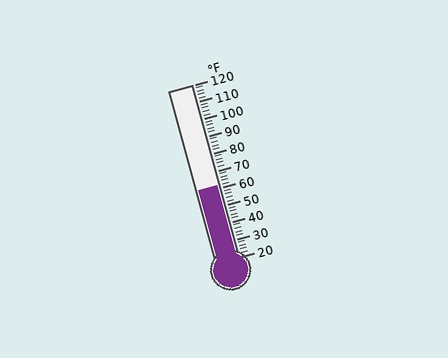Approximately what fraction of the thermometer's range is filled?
The thermometer is filled to approximately 40% of its range.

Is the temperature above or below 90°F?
The temperature is below 90°F.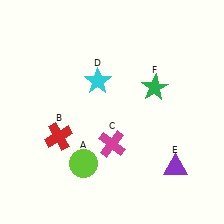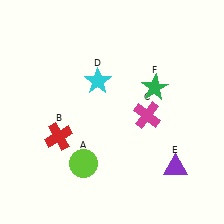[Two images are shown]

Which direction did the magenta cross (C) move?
The magenta cross (C) moved right.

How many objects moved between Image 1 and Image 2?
1 object moved between the two images.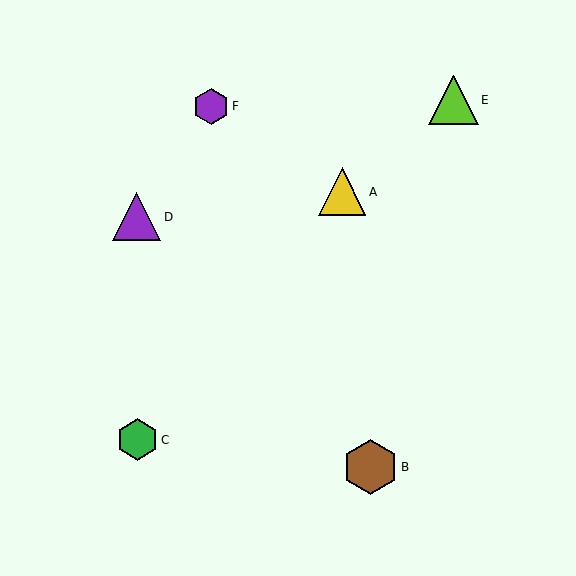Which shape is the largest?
The brown hexagon (labeled B) is the largest.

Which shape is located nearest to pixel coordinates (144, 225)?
The purple triangle (labeled D) at (137, 217) is nearest to that location.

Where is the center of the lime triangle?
The center of the lime triangle is at (454, 100).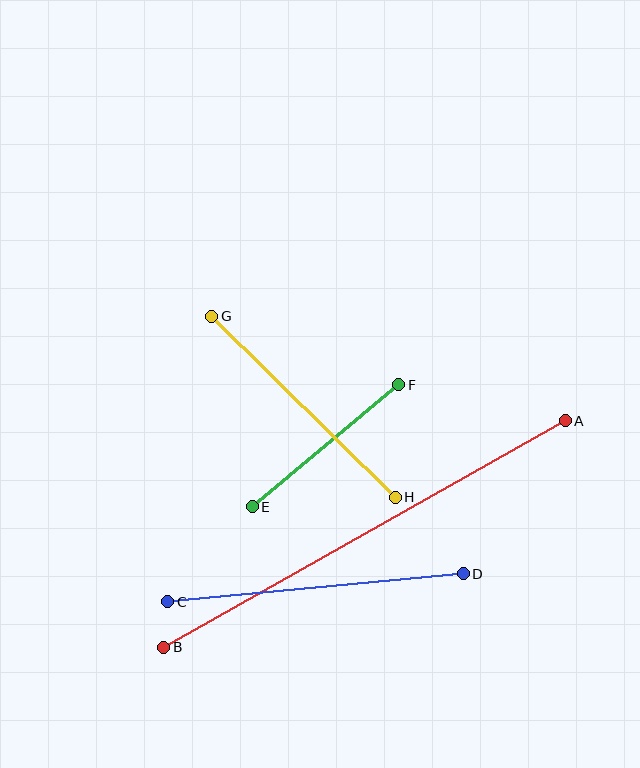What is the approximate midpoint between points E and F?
The midpoint is at approximately (325, 446) pixels.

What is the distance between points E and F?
The distance is approximately 191 pixels.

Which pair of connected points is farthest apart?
Points A and B are farthest apart.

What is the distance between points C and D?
The distance is approximately 297 pixels.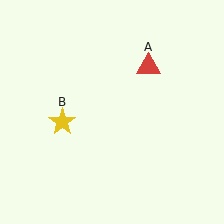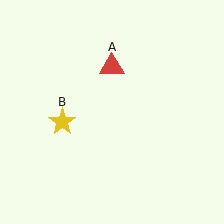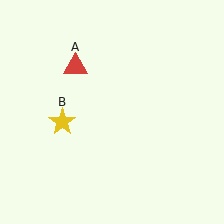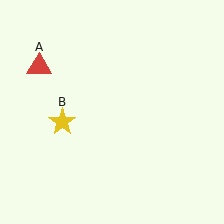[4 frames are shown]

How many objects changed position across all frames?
1 object changed position: red triangle (object A).